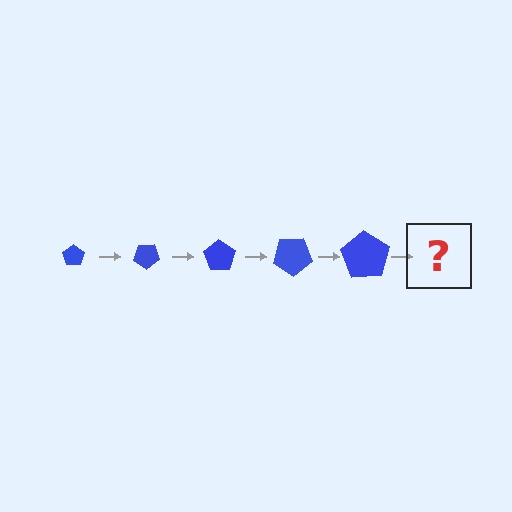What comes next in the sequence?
The next element should be a pentagon, larger than the previous one and rotated 175 degrees from the start.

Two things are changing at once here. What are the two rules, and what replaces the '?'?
The two rules are that the pentagon grows larger each step and it rotates 35 degrees each step. The '?' should be a pentagon, larger than the previous one and rotated 175 degrees from the start.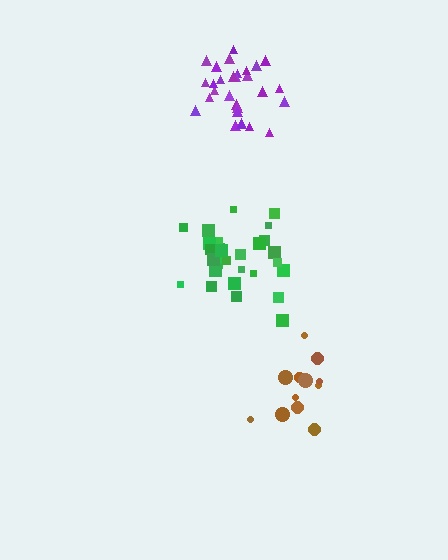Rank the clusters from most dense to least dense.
purple, green, brown.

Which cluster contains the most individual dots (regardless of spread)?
Green (28).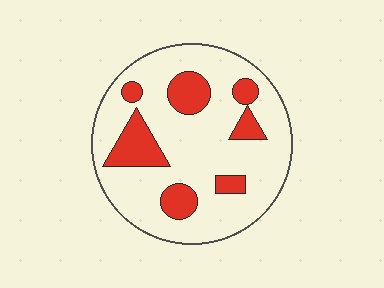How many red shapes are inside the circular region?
7.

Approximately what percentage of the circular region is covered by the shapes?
Approximately 20%.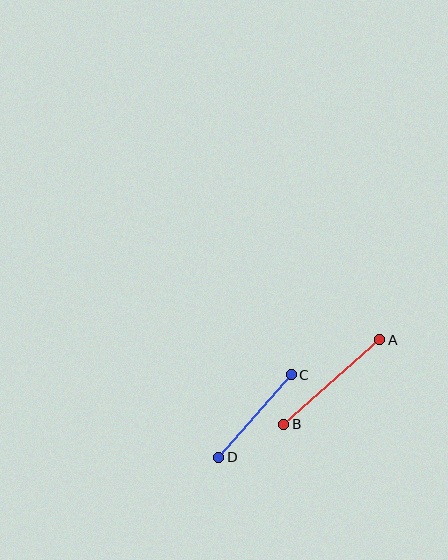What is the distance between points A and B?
The distance is approximately 128 pixels.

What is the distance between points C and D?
The distance is approximately 110 pixels.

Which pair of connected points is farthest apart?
Points A and B are farthest apart.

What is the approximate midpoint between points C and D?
The midpoint is at approximately (255, 416) pixels.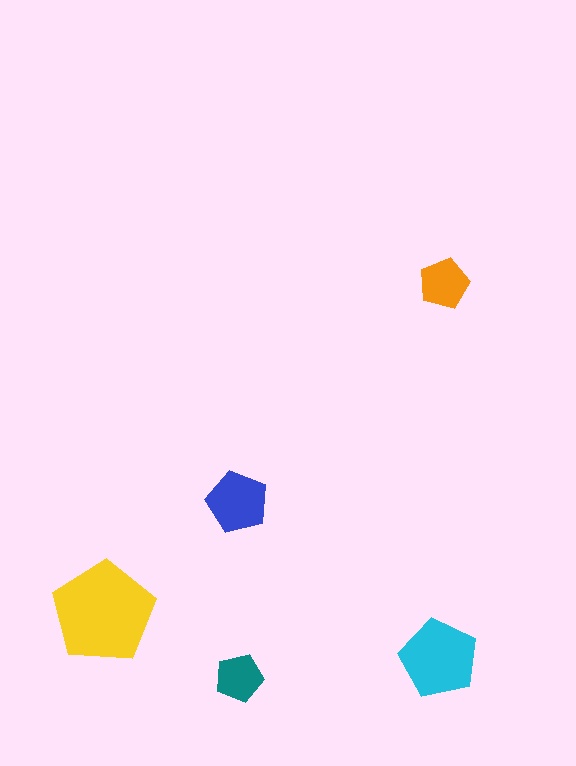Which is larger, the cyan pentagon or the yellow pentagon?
The yellow one.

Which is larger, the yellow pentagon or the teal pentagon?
The yellow one.